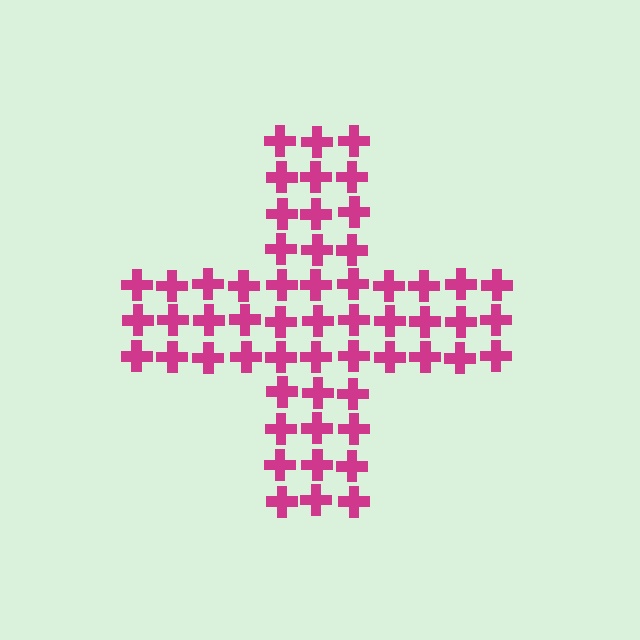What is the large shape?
The large shape is a cross.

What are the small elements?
The small elements are crosses.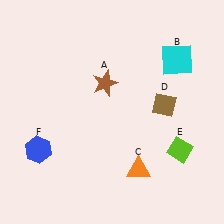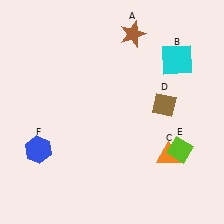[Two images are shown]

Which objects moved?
The objects that moved are: the brown star (A), the orange triangle (C).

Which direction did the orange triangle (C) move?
The orange triangle (C) moved right.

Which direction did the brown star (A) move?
The brown star (A) moved up.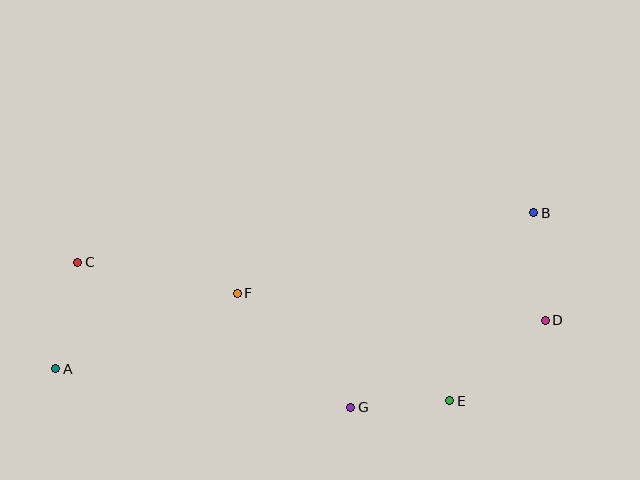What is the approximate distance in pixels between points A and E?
The distance between A and E is approximately 395 pixels.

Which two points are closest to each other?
Points E and G are closest to each other.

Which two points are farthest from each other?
Points A and B are farthest from each other.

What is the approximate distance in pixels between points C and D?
The distance between C and D is approximately 471 pixels.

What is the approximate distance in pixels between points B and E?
The distance between B and E is approximately 206 pixels.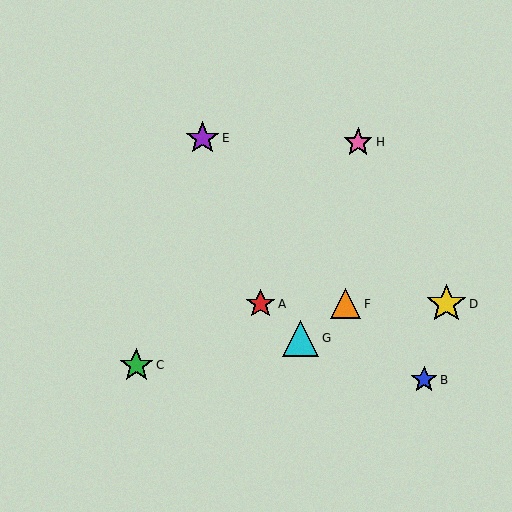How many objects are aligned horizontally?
3 objects (A, D, F) are aligned horizontally.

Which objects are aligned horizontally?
Objects A, D, F are aligned horizontally.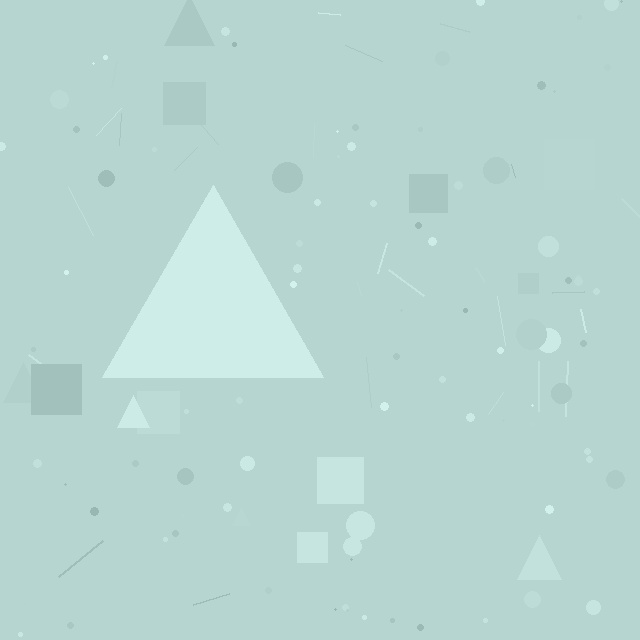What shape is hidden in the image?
A triangle is hidden in the image.